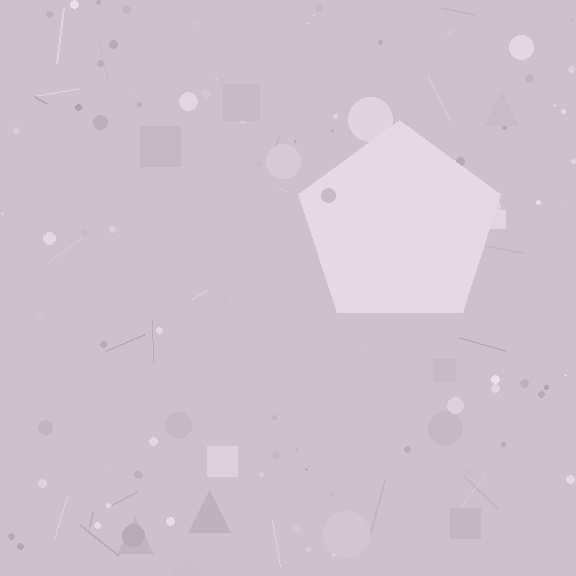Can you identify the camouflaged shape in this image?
The camouflaged shape is a pentagon.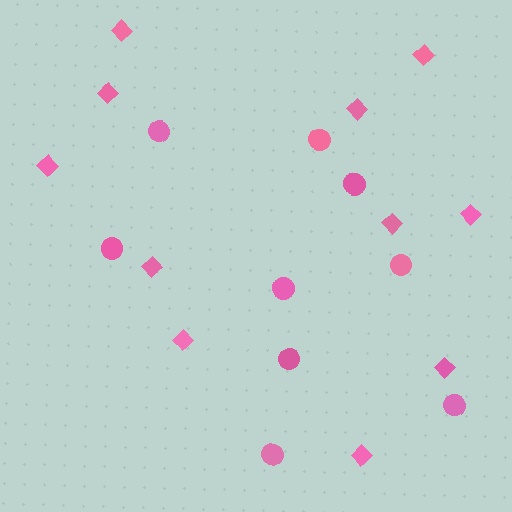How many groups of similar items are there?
There are 2 groups: one group of circles (9) and one group of diamonds (11).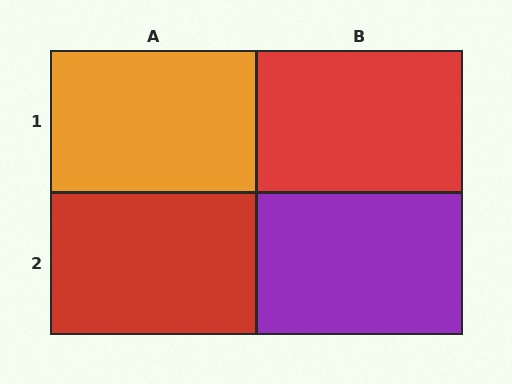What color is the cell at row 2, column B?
Purple.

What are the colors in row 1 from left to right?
Orange, red.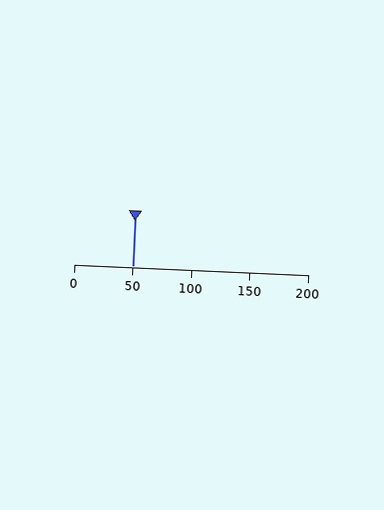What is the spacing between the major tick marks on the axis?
The major ticks are spaced 50 apart.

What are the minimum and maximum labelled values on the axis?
The axis runs from 0 to 200.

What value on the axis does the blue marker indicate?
The marker indicates approximately 50.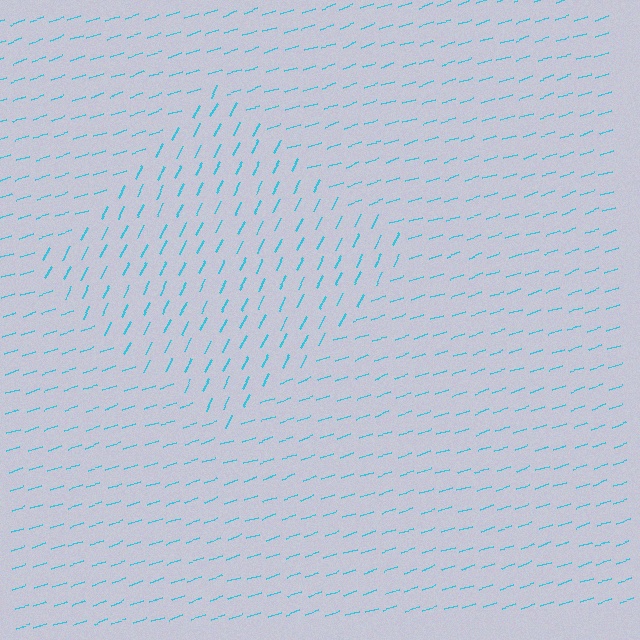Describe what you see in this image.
The image is filled with small cyan line segments. A diamond region in the image has lines oriented differently from the surrounding lines, creating a visible texture boundary.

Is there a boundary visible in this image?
Yes, there is a texture boundary formed by a change in line orientation.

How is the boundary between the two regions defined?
The boundary is defined purely by a change in line orientation (approximately 45 degrees difference). All lines are the same color and thickness.